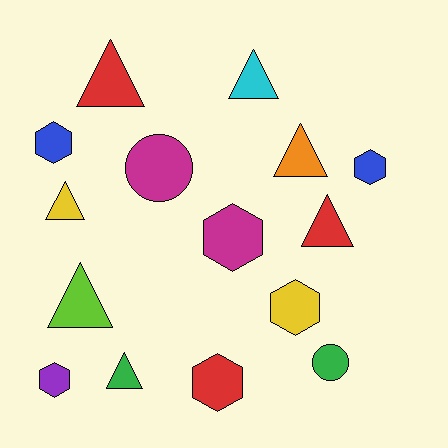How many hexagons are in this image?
There are 6 hexagons.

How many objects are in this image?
There are 15 objects.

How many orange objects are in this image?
There is 1 orange object.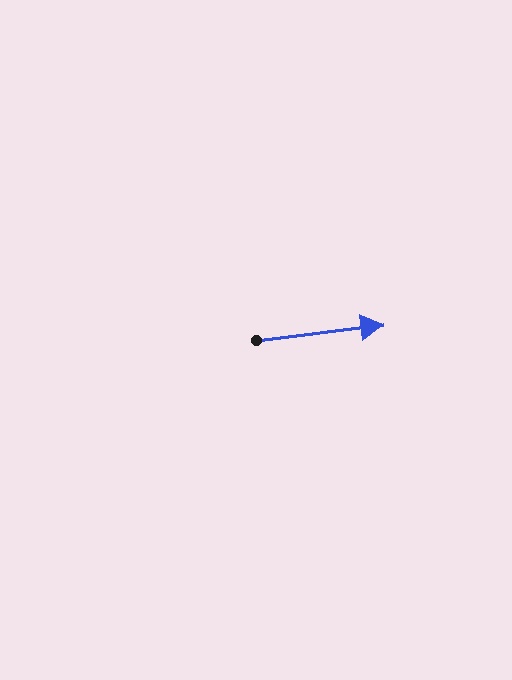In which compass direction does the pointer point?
East.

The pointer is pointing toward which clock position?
Roughly 3 o'clock.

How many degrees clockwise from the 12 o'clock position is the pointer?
Approximately 83 degrees.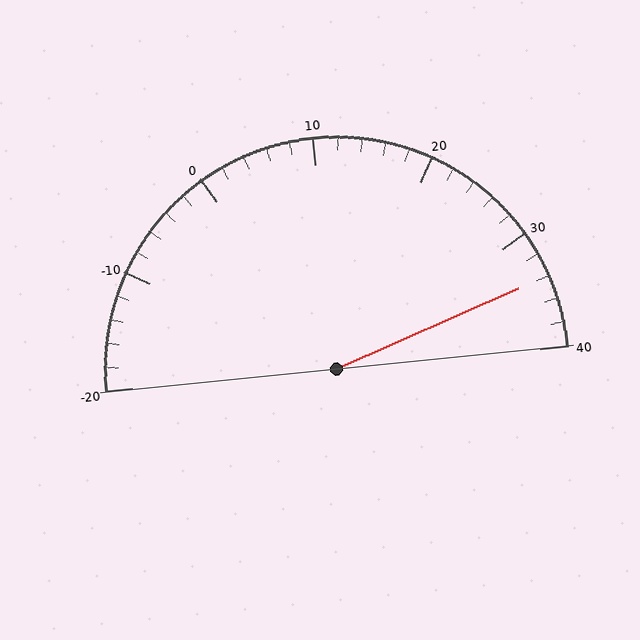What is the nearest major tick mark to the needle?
The nearest major tick mark is 30.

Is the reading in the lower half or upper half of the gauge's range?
The reading is in the upper half of the range (-20 to 40).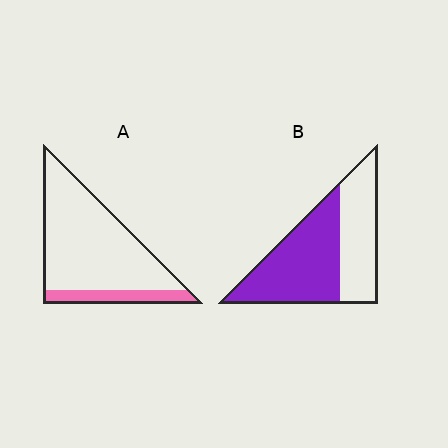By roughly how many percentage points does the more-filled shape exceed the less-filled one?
By roughly 40 percentage points (B over A).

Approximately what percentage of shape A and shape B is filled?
A is approximately 15% and B is approximately 60%.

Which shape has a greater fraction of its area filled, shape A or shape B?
Shape B.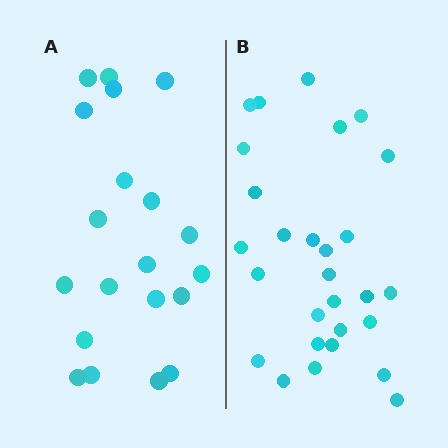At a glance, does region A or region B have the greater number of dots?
Region B (the right region) has more dots.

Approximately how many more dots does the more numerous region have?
Region B has roughly 8 or so more dots than region A.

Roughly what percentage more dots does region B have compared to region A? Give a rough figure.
About 40% more.